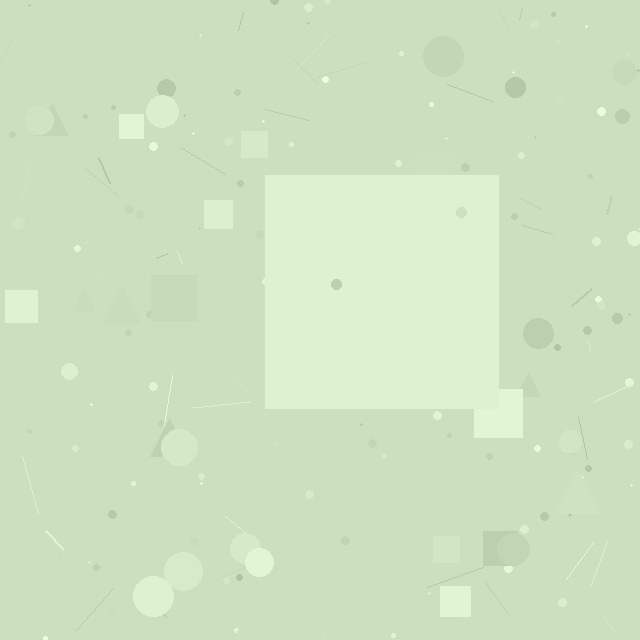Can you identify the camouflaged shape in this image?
The camouflaged shape is a square.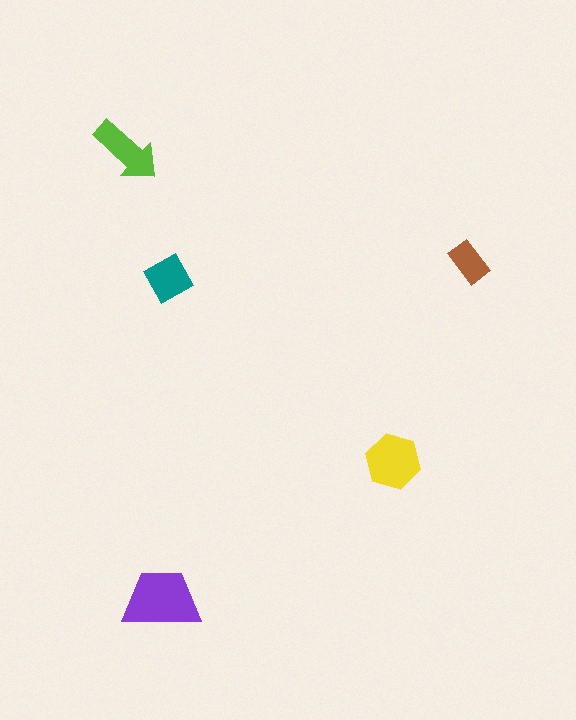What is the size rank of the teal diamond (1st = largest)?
4th.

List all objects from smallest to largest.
The brown rectangle, the teal diamond, the lime arrow, the yellow hexagon, the purple trapezoid.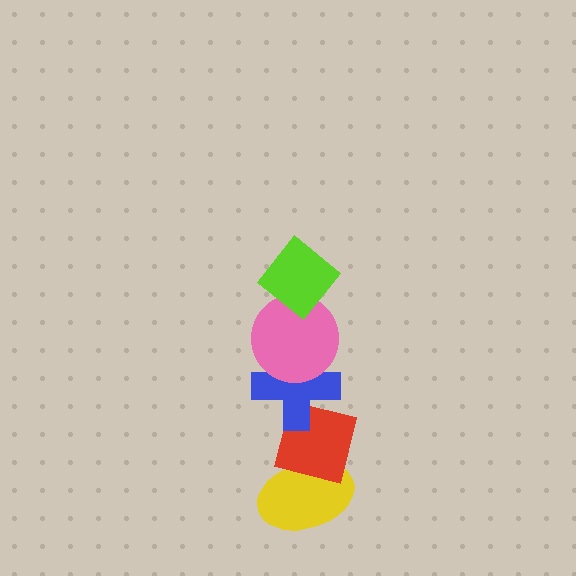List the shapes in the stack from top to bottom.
From top to bottom: the lime diamond, the pink circle, the blue cross, the red square, the yellow ellipse.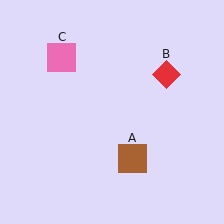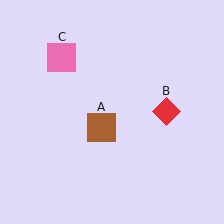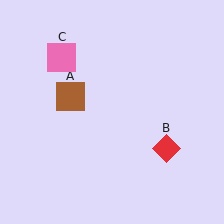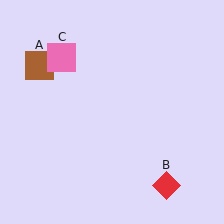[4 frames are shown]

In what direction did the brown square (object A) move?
The brown square (object A) moved up and to the left.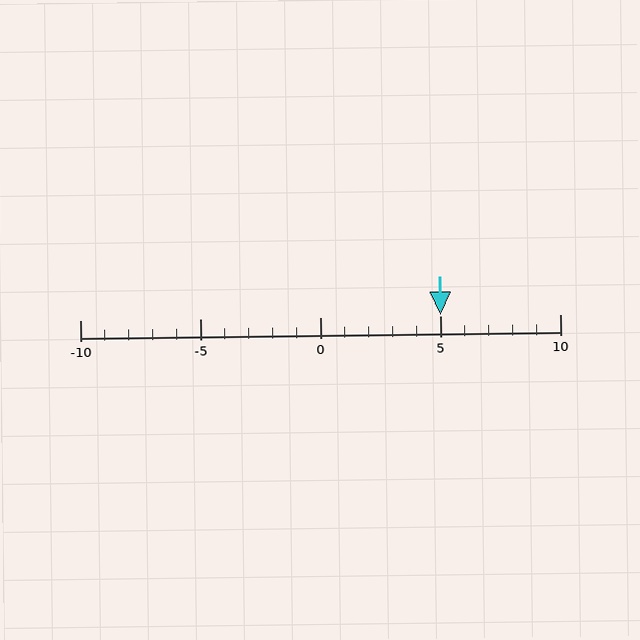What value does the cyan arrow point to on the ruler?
The cyan arrow points to approximately 5.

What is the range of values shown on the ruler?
The ruler shows values from -10 to 10.